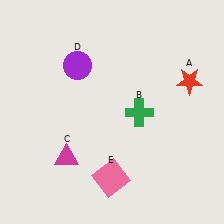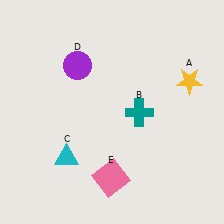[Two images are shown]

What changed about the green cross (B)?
In Image 1, B is green. In Image 2, it changed to teal.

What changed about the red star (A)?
In Image 1, A is red. In Image 2, it changed to yellow.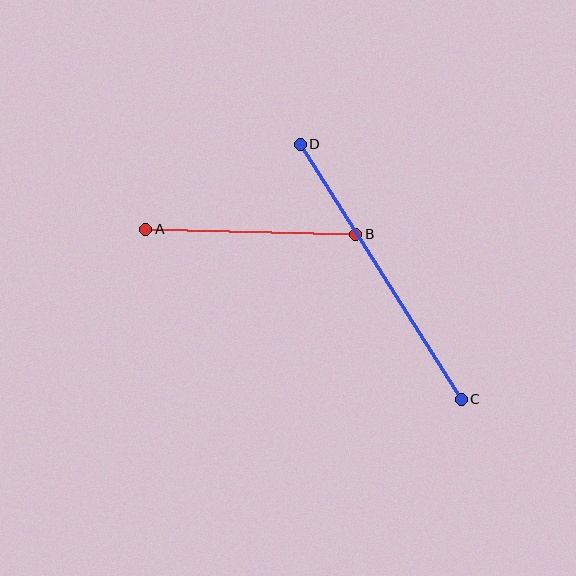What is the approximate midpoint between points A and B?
The midpoint is at approximately (251, 232) pixels.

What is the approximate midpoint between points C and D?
The midpoint is at approximately (381, 272) pixels.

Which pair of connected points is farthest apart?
Points C and D are farthest apart.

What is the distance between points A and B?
The distance is approximately 210 pixels.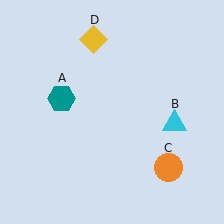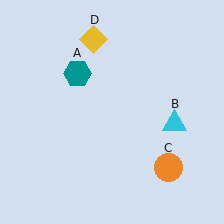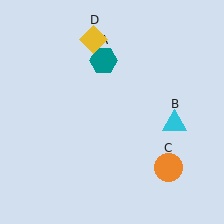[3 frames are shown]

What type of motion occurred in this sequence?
The teal hexagon (object A) rotated clockwise around the center of the scene.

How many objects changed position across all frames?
1 object changed position: teal hexagon (object A).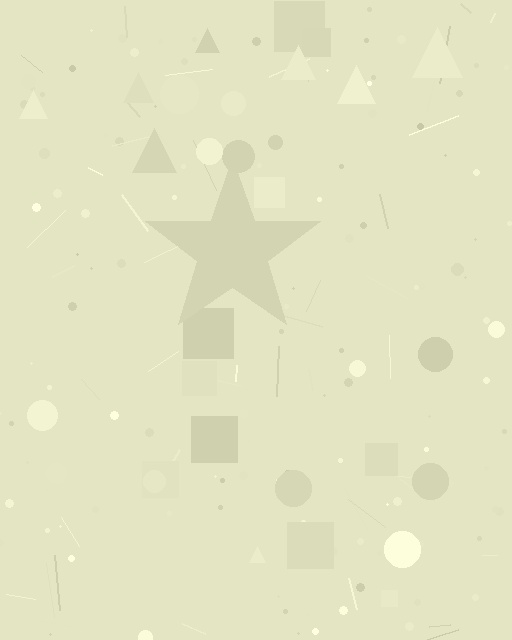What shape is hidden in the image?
A star is hidden in the image.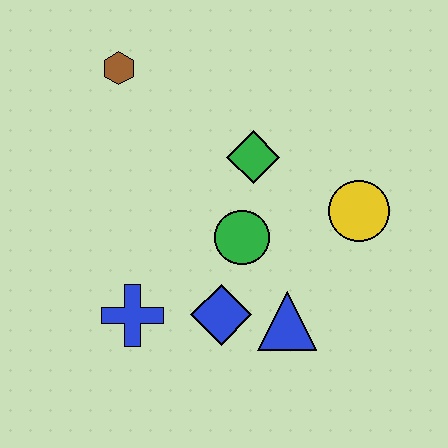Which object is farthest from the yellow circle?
The brown hexagon is farthest from the yellow circle.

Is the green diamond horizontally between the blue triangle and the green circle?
Yes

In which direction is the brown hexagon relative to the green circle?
The brown hexagon is above the green circle.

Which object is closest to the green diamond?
The green circle is closest to the green diamond.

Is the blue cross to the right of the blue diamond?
No